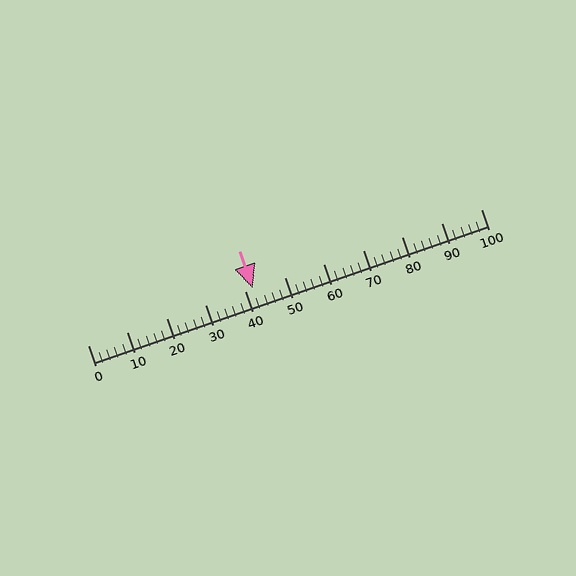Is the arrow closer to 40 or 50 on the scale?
The arrow is closer to 40.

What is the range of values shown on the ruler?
The ruler shows values from 0 to 100.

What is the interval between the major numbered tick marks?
The major tick marks are spaced 10 units apart.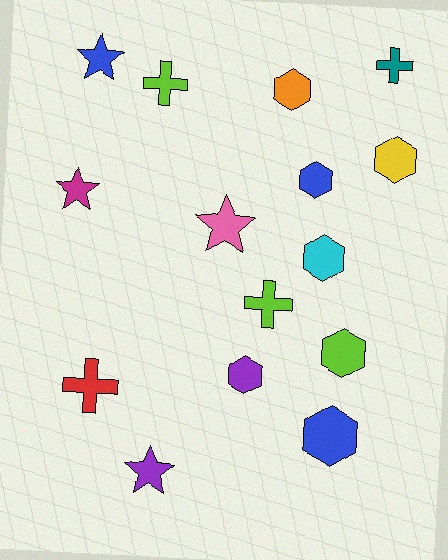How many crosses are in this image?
There are 4 crosses.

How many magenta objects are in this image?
There is 1 magenta object.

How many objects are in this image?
There are 15 objects.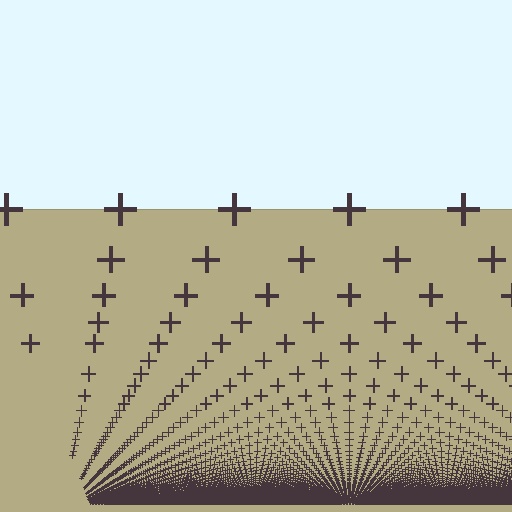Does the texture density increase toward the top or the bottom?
Density increases toward the bottom.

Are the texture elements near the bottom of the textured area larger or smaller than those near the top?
Smaller. The gradient is inverted — elements near the bottom are smaller and denser.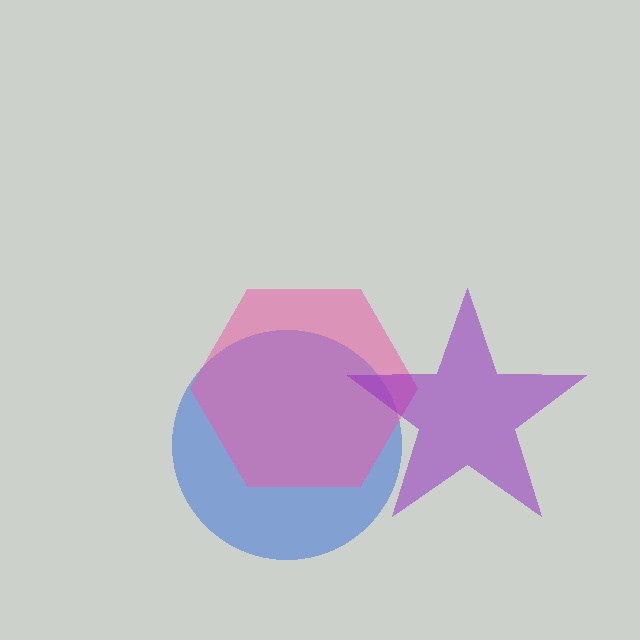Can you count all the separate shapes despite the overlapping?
Yes, there are 3 separate shapes.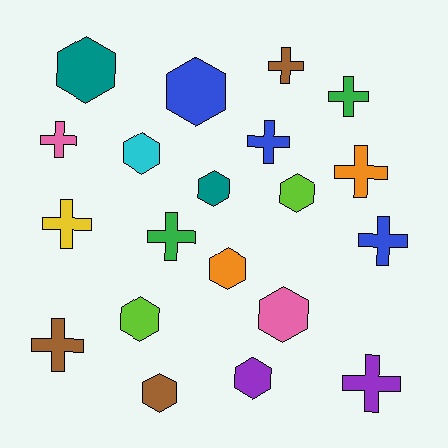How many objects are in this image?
There are 20 objects.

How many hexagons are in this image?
There are 10 hexagons.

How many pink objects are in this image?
There are 2 pink objects.